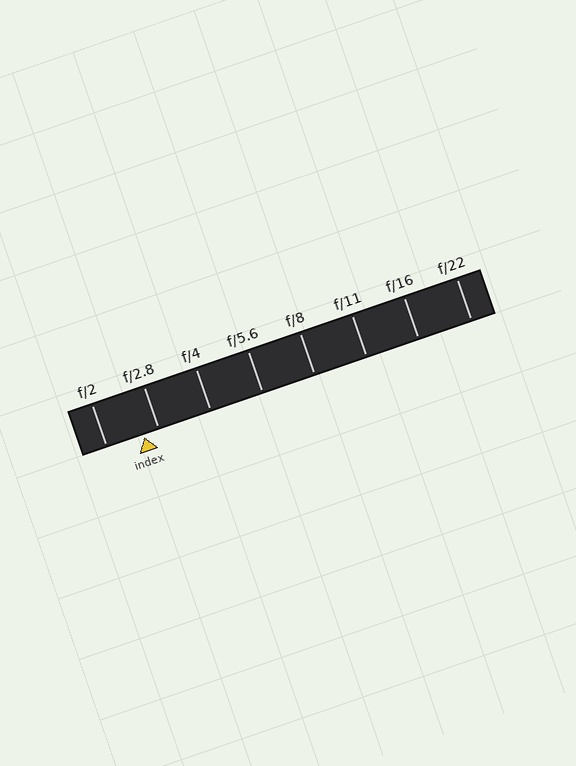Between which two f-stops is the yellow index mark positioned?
The index mark is between f/2 and f/2.8.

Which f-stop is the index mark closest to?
The index mark is closest to f/2.8.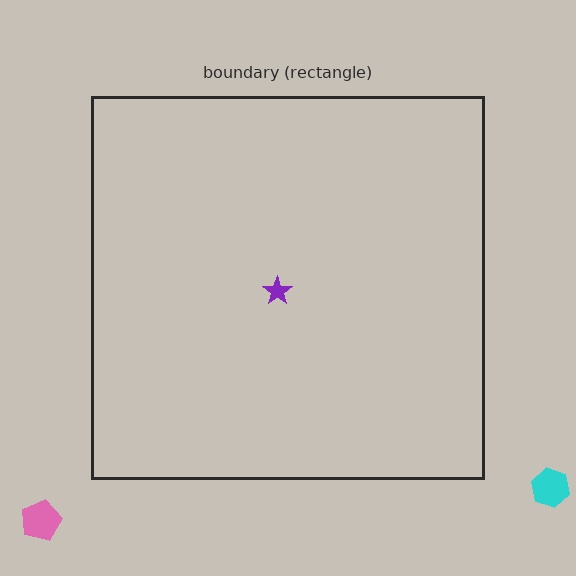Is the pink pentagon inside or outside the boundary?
Outside.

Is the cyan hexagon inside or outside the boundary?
Outside.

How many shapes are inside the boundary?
1 inside, 2 outside.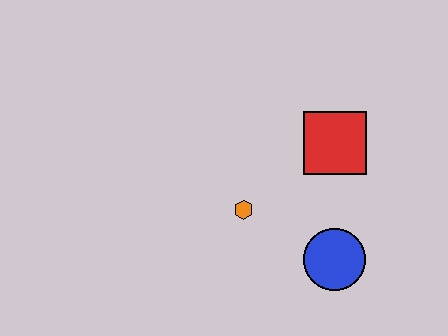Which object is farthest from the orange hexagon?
The red square is farthest from the orange hexagon.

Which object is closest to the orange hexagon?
The blue circle is closest to the orange hexagon.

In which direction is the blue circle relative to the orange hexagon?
The blue circle is to the right of the orange hexagon.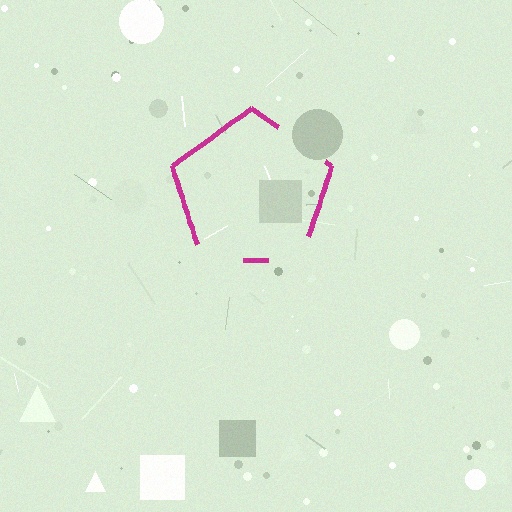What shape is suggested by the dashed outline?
The dashed outline suggests a pentagon.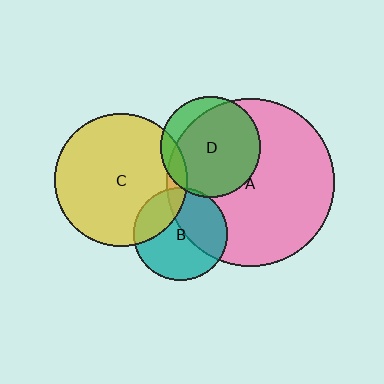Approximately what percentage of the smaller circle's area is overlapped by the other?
Approximately 10%.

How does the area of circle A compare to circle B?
Approximately 3.2 times.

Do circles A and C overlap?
Yes.